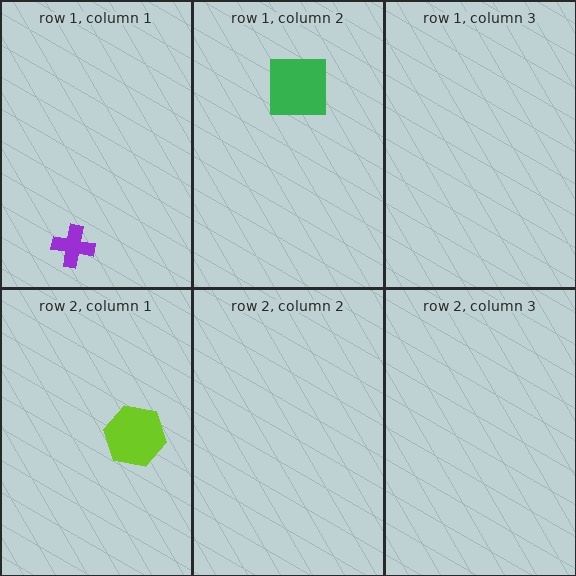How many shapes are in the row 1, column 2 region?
1.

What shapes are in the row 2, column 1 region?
The lime hexagon.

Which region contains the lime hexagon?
The row 2, column 1 region.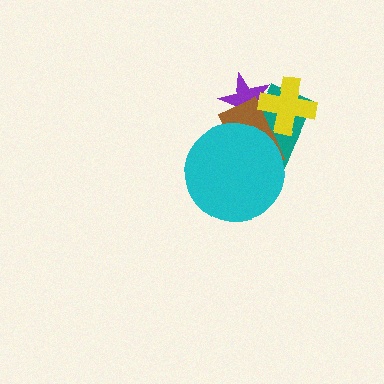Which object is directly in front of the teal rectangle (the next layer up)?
The brown rectangle is directly in front of the teal rectangle.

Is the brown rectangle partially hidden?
Yes, it is partially covered by another shape.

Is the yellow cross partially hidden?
No, no other shape covers it.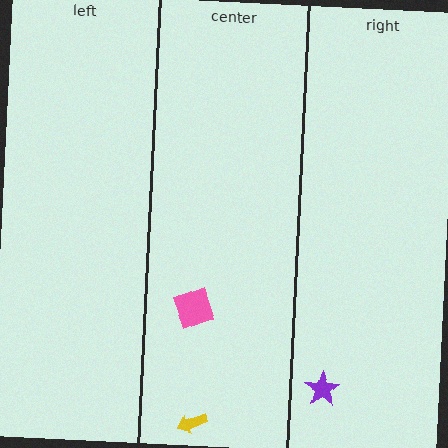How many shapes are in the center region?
2.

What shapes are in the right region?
The purple star.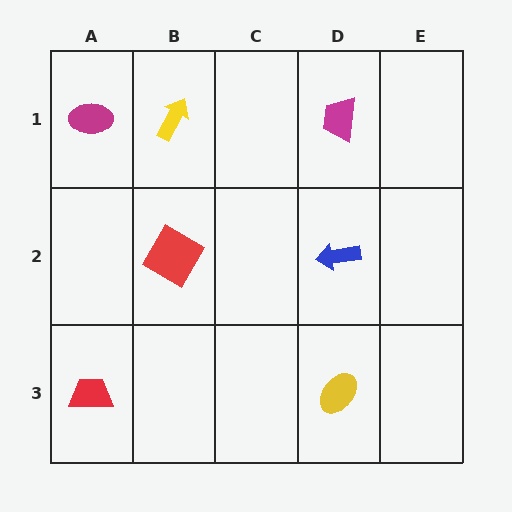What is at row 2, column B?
A red diamond.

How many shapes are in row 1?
3 shapes.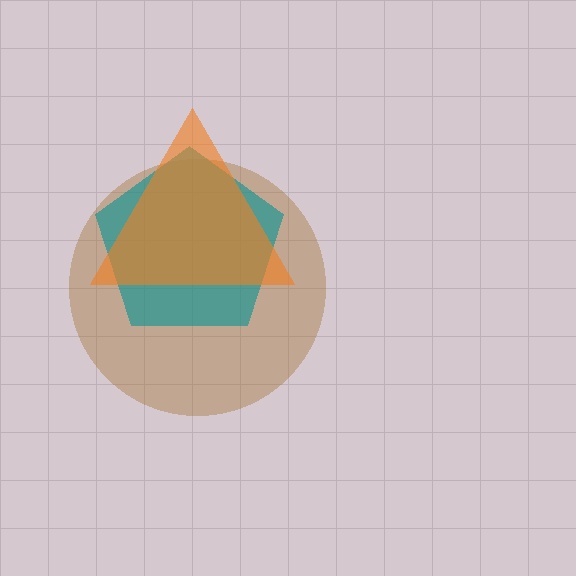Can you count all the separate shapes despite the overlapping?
Yes, there are 3 separate shapes.